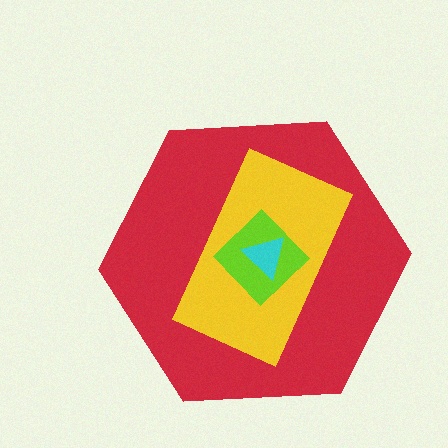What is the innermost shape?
The cyan triangle.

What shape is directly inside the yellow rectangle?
The lime diamond.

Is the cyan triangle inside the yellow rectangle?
Yes.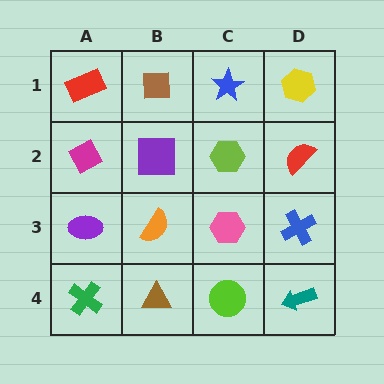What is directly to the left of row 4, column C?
A brown triangle.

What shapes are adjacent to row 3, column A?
A magenta diamond (row 2, column A), a green cross (row 4, column A), an orange semicircle (row 3, column B).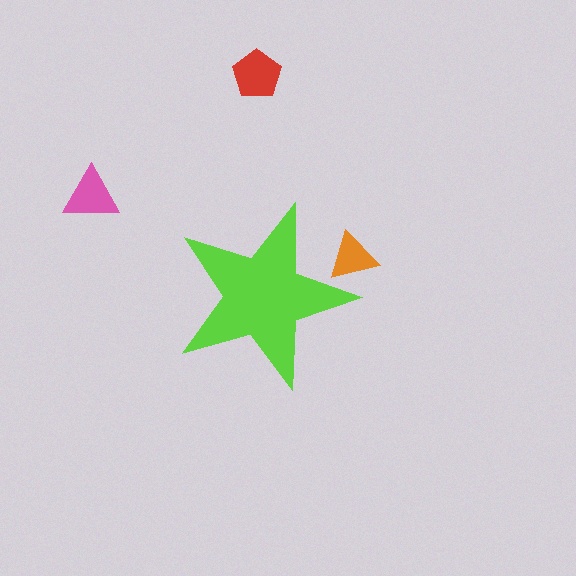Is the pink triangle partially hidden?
No, the pink triangle is fully visible.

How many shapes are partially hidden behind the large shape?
1 shape is partially hidden.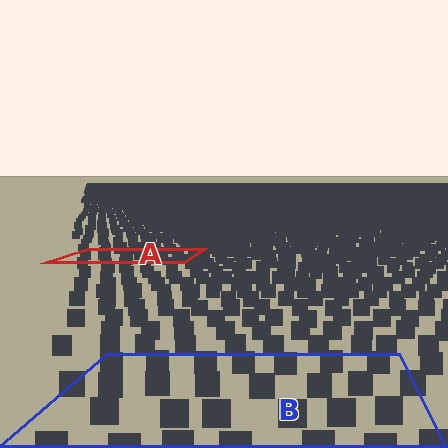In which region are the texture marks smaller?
The texture marks are smaller in region A, because it is farther away.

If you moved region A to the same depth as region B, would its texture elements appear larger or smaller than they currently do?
They would appear larger. At a closer depth, the same texture elements are projected at a bigger on-screen size.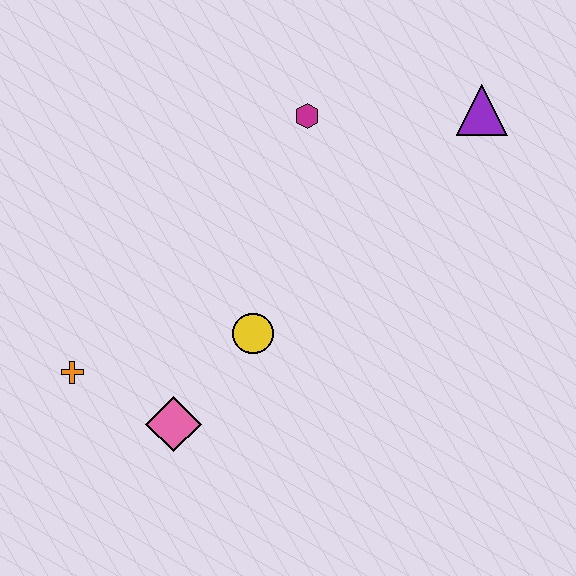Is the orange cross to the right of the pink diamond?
No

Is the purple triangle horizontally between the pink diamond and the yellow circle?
No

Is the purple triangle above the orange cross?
Yes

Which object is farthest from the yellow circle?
The purple triangle is farthest from the yellow circle.